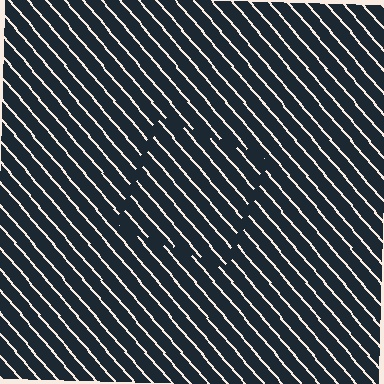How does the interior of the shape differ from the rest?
The interior of the shape contains the same grating, shifted by half a period — the contour is defined by the phase discontinuity where line-ends from the inner and outer gratings abut.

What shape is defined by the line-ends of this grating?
An illusory square. The interior of the shape contains the same grating, shifted by half a period — the contour is defined by the phase discontinuity where line-ends from the inner and outer gratings abut.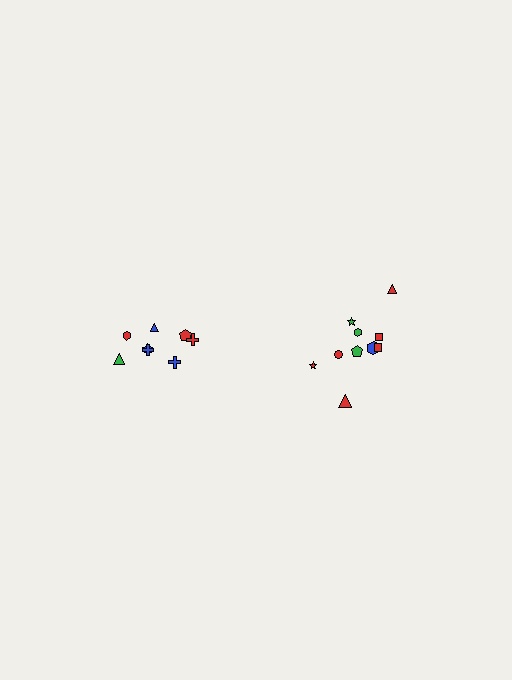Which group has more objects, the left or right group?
The right group.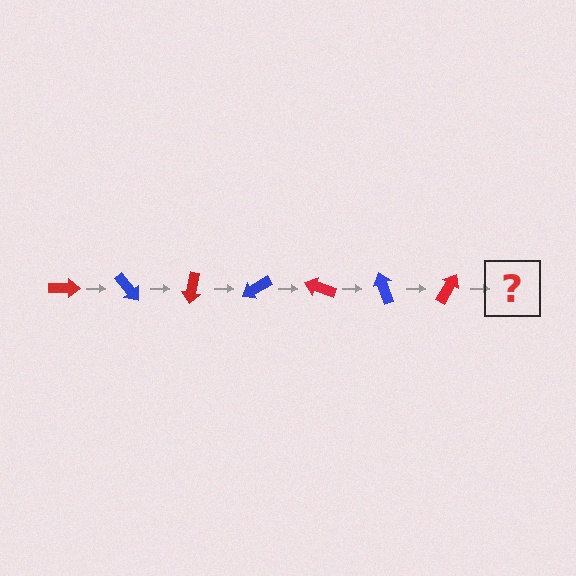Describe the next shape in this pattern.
It should be a blue arrow, rotated 350 degrees from the start.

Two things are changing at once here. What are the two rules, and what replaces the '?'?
The two rules are that it rotates 50 degrees each step and the color cycles through red and blue. The '?' should be a blue arrow, rotated 350 degrees from the start.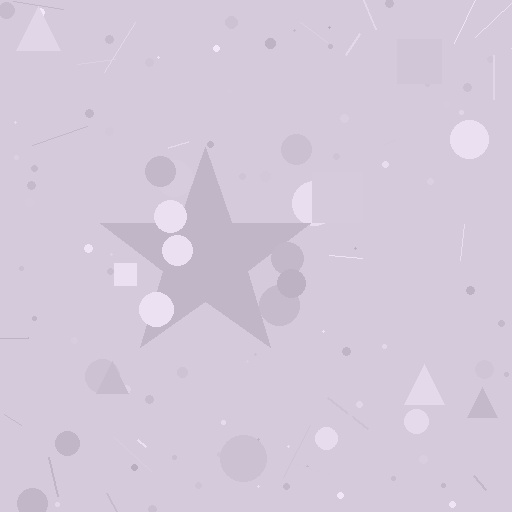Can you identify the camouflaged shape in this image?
The camouflaged shape is a star.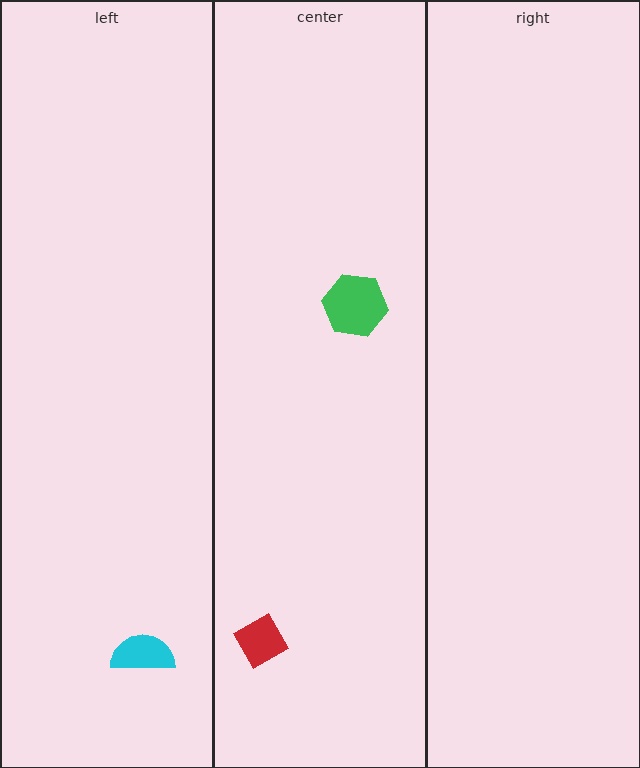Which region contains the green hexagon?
The center region.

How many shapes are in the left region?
1.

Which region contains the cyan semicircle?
The left region.